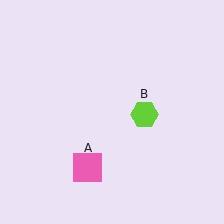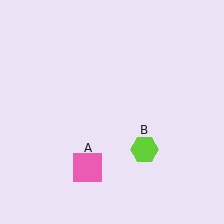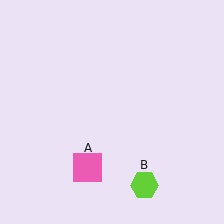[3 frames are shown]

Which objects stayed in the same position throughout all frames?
Pink square (object A) remained stationary.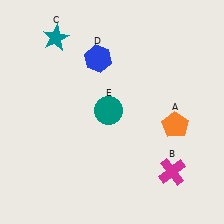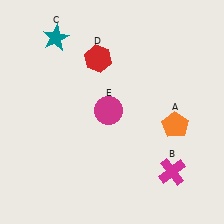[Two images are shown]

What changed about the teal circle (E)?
In Image 1, E is teal. In Image 2, it changed to magenta.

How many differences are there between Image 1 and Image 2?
There are 2 differences between the two images.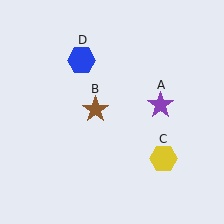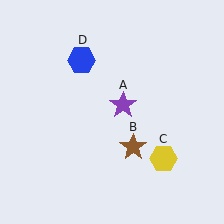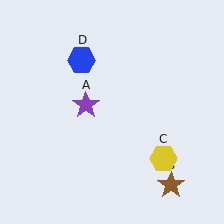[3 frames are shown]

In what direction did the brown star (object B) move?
The brown star (object B) moved down and to the right.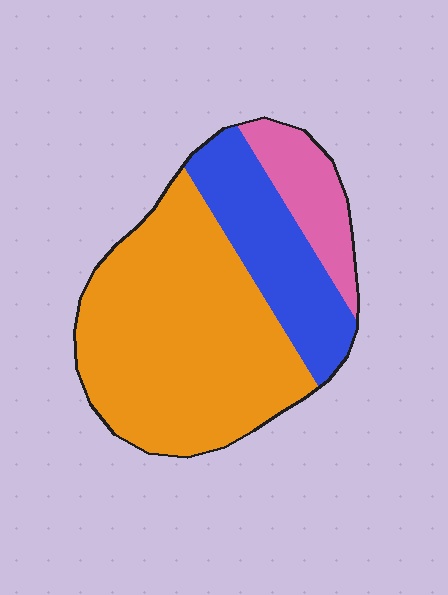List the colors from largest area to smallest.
From largest to smallest: orange, blue, pink.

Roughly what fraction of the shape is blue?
Blue covers 25% of the shape.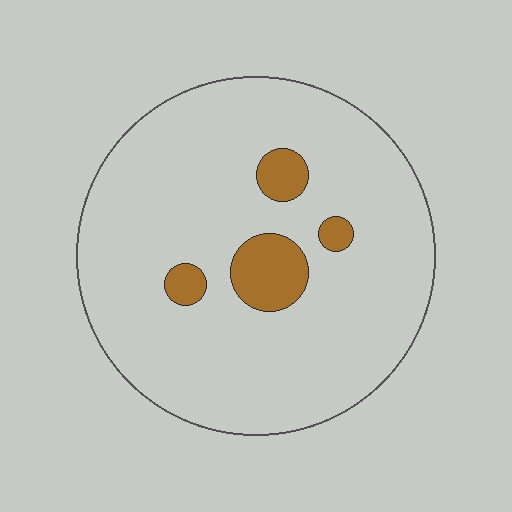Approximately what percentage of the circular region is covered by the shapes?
Approximately 10%.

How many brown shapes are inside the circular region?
4.